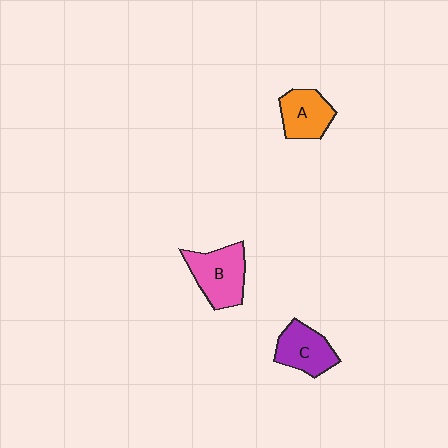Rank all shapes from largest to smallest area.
From largest to smallest: B (pink), C (purple), A (orange).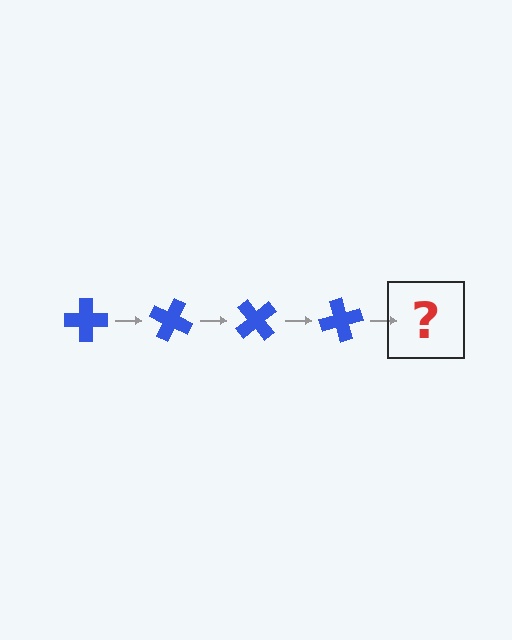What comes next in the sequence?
The next element should be a blue cross rotated 100 degrees.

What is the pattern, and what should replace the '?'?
The pattern is that the cross rotates 25 degrees each step. The '?' should be a blue cross rotated 100 degrees.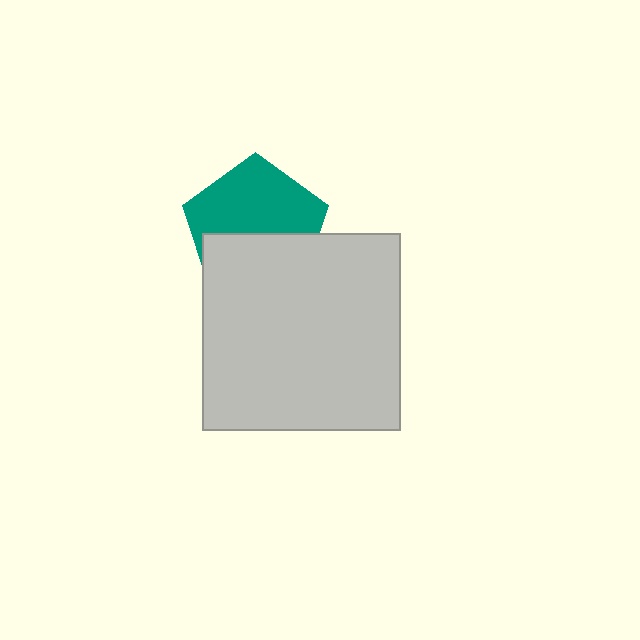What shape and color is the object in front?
The object in front is a light gray square.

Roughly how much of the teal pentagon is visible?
About half of it is visible (roughly 56%).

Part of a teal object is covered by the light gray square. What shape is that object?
It is a pentagon.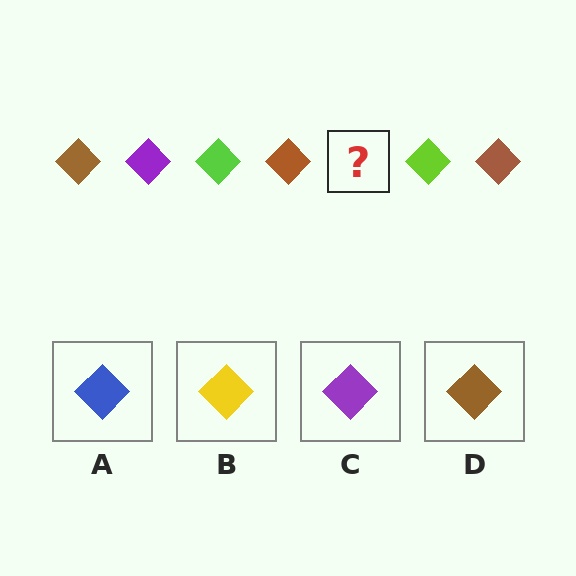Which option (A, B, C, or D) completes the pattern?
C.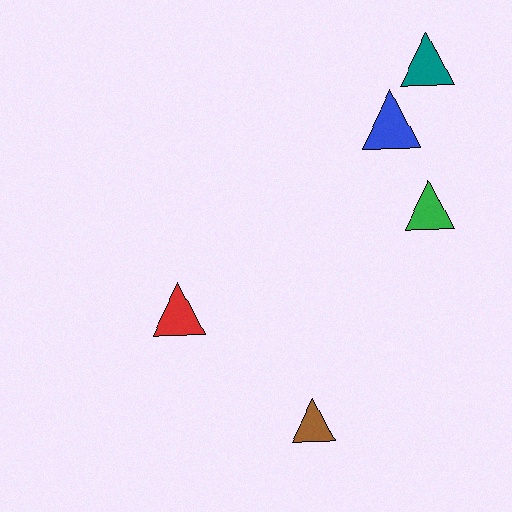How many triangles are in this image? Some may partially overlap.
There are 5 triangles.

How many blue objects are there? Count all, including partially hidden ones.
There is 1 blue object.